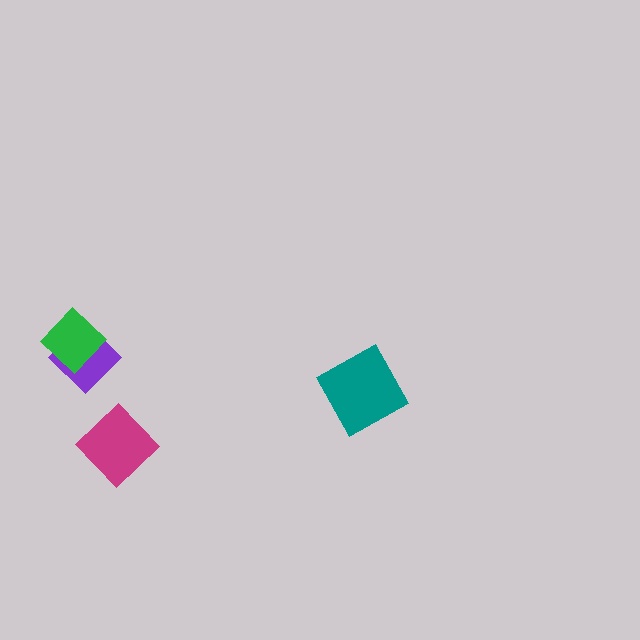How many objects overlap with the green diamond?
1 object overlaps with the green diamond.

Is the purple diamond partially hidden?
Yes, it is partially covered by another shape.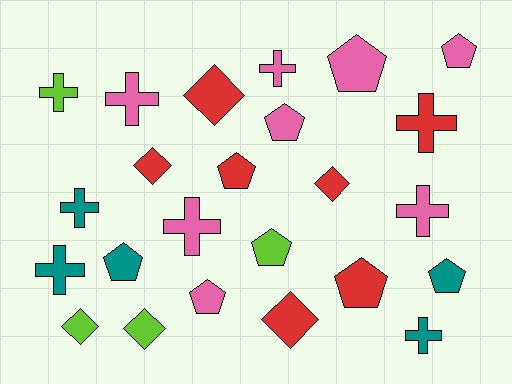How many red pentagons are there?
There are 2 red pentagons.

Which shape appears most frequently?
Pentagon, with 9 objects.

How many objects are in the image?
There are 24 objects.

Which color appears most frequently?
Pink, with 8 objects.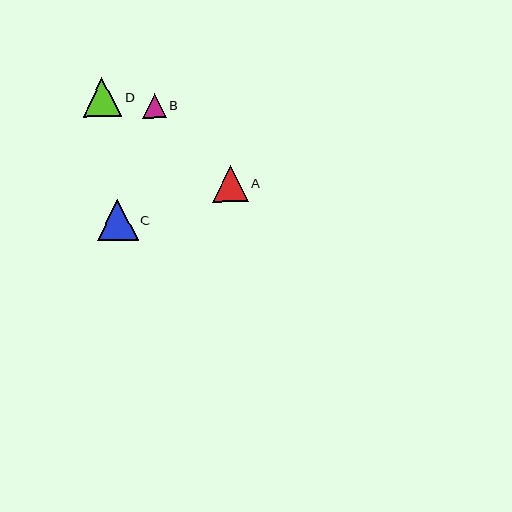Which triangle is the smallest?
Triangle B is the smallest with a size of approximately 24 pixels.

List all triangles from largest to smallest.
From largest to smallest: C, D, A, B.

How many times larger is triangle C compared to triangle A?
Triangle C is approximately 1.1 times the size of triangle A.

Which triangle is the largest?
Triangle C is the largest with a size of approximately 40 pixels.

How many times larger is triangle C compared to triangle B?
Triangle C is approximately 1.7 times the size of triangle B.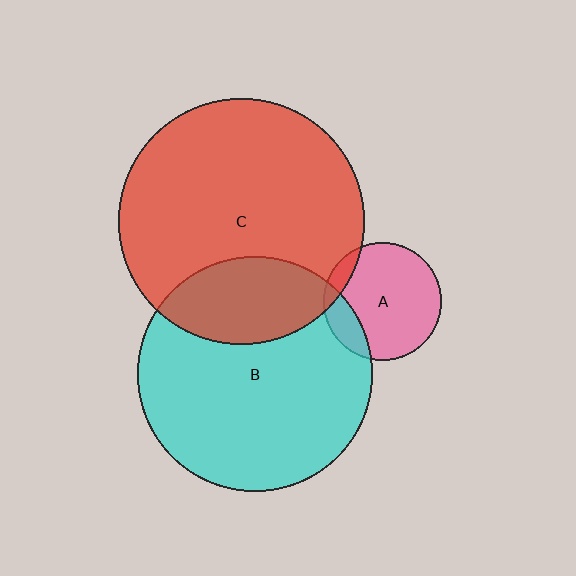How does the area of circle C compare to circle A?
Approximately 4.3 times.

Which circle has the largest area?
Circle C (red).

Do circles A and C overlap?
Yes.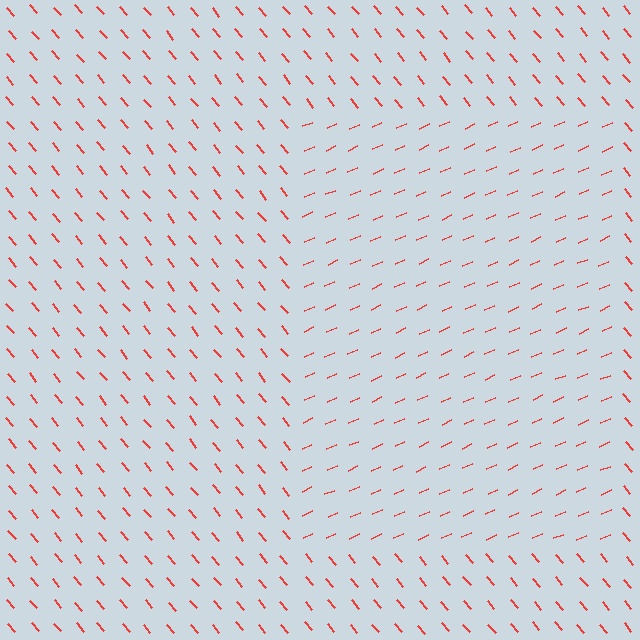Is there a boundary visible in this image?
Yes, there is a texture boundary formed by a change in line orientation.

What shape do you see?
I see a rectangle.